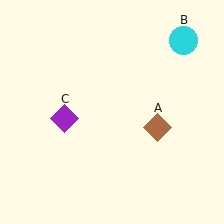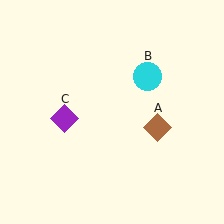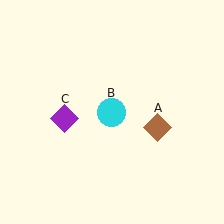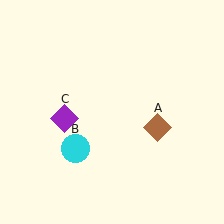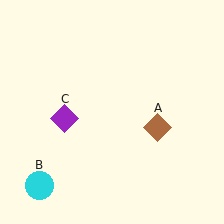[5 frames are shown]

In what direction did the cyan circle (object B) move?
The cyan circle (object B) moved down and to the left.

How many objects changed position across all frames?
1 object changed position: cyan circle (object B).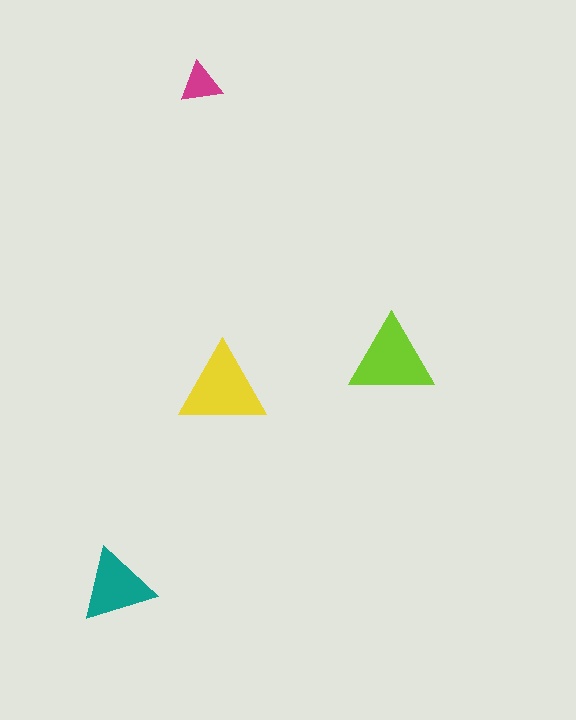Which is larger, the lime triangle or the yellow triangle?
The yellow one.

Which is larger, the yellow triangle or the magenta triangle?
The yellow one.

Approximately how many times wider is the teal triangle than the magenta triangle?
About 1.5 times wider.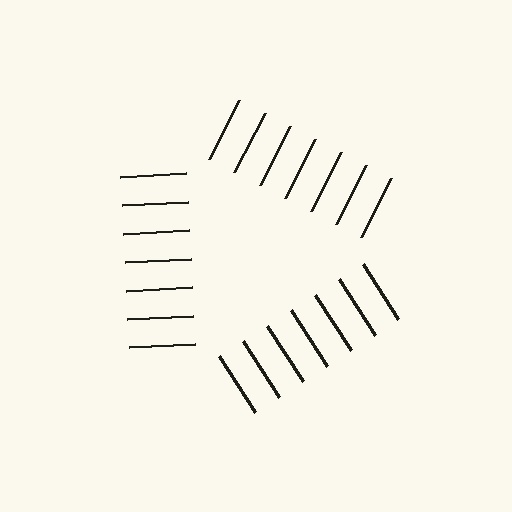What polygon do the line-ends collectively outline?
An illusory triangle — the line segments terminate on its edges but no continuous stroke is drawn.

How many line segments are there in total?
21 — 7 along each of the 3 edges.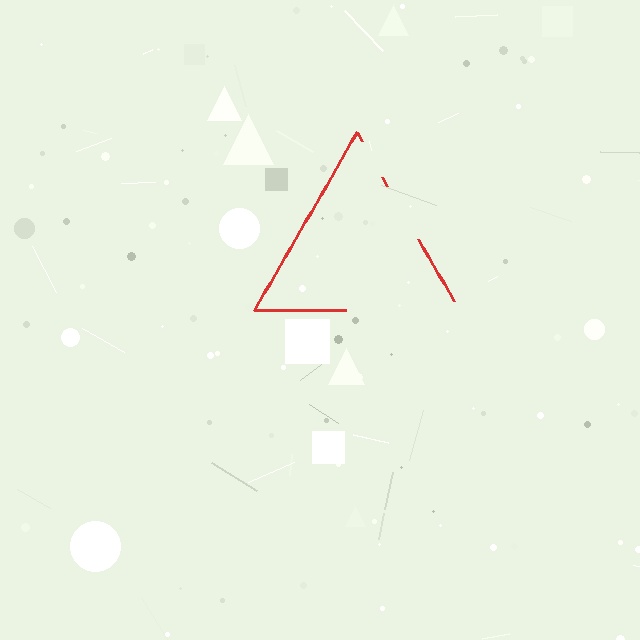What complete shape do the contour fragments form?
The contour fragments form a triangle.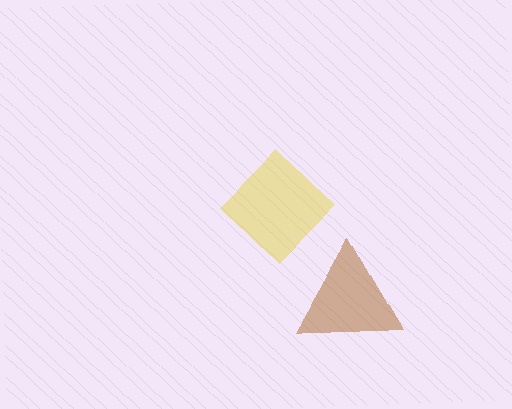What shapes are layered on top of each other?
The layered shapes are: a brown triangle, a yellow diamond.